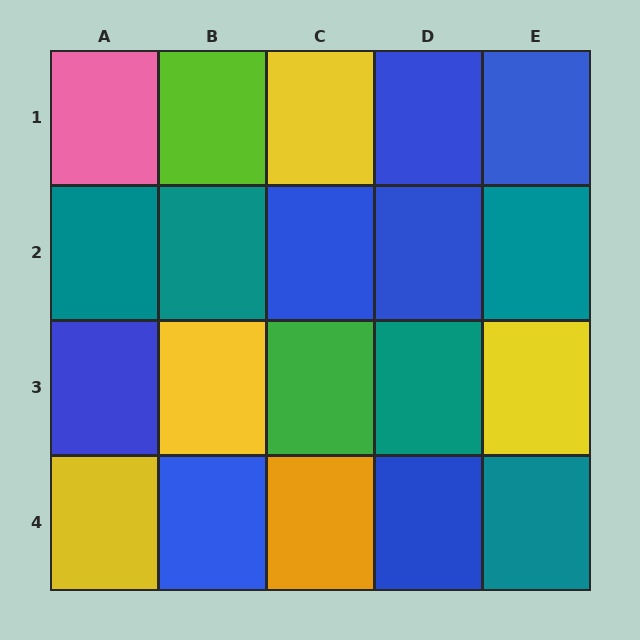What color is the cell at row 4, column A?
Yellow.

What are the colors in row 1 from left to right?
Pink, lime, yellow, blue, blue.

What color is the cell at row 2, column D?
Blue.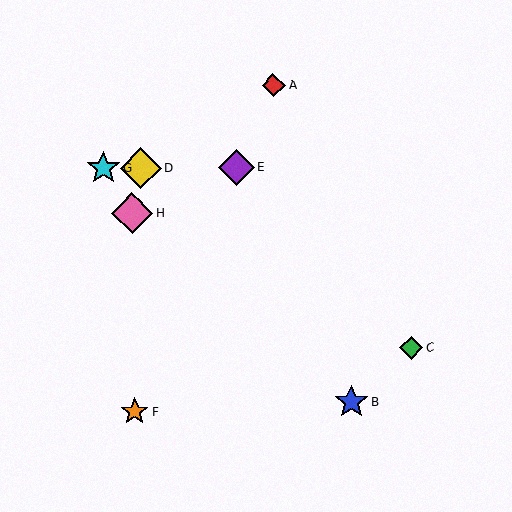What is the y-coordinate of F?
Object F is at y≈412.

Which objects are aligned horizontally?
Objects D, E, G are aligned horizontally.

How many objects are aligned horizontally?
3 objects (D, E, G) are aligned horizontally.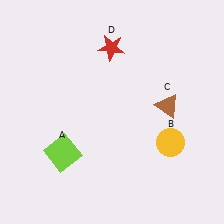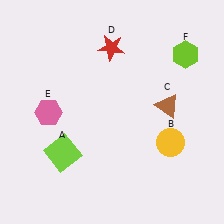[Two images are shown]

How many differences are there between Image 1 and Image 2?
There are 2 differences between the two images.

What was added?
A pink hexagon (E), a lime hexagon (F) were added in Image 2.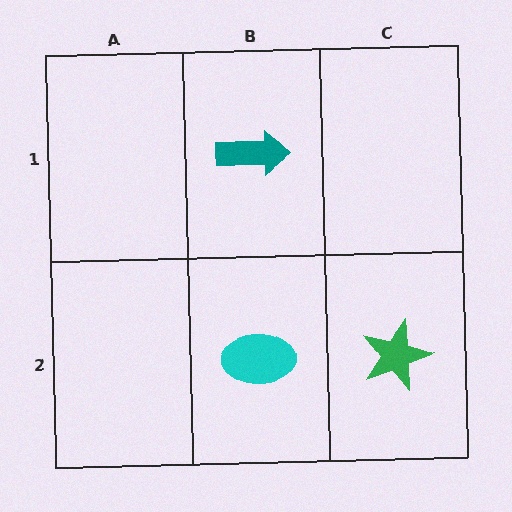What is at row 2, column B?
A cyan ellipse.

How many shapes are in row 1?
1 shape.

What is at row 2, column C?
A green star.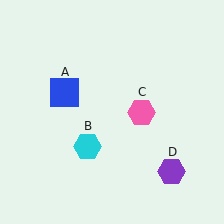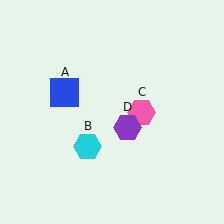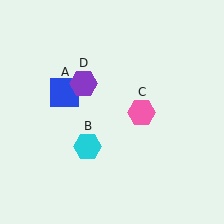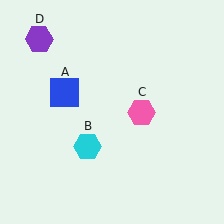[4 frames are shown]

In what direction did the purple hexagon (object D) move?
The purple hexagon (object D) moved up and to the left.